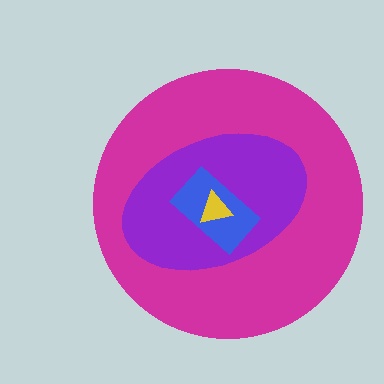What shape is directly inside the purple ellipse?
The blue rectangle.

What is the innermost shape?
The yellow triangle.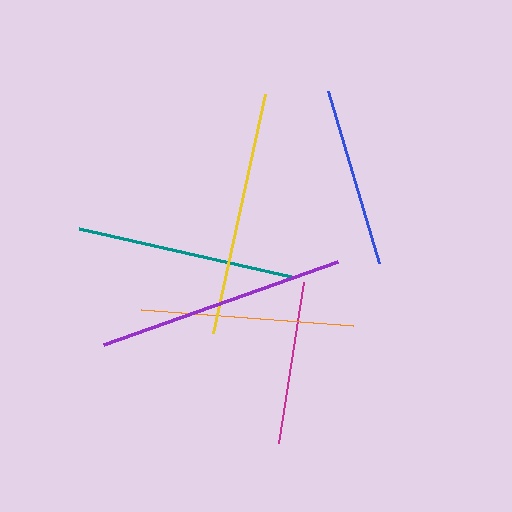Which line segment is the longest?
The purple line is the longest at approximately 248 pixels.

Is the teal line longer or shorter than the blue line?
The teal line is longer than the blue line.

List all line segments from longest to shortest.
From longest to shortest: purple, yellow, teal, orange, blue, magenta.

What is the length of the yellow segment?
The yellow segment is approximately 245 pixels long.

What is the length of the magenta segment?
The magenta segment is approximately 163 pixels long.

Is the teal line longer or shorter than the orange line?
The teal line is longer than the orange line.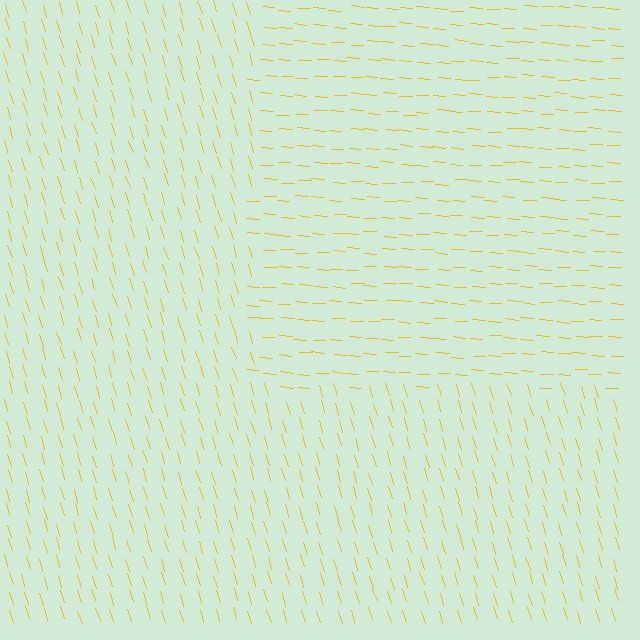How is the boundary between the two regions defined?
The boundary is defined purely by a change in line orientation (approximately 69 degrees difference). All lines are the same color and thickness.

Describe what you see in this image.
The image is filled with small yellow line segments. A rectangle region in the image has lines oriented differently from the surrounding lines, creating a visible texture boundary.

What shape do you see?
I see a rectangle.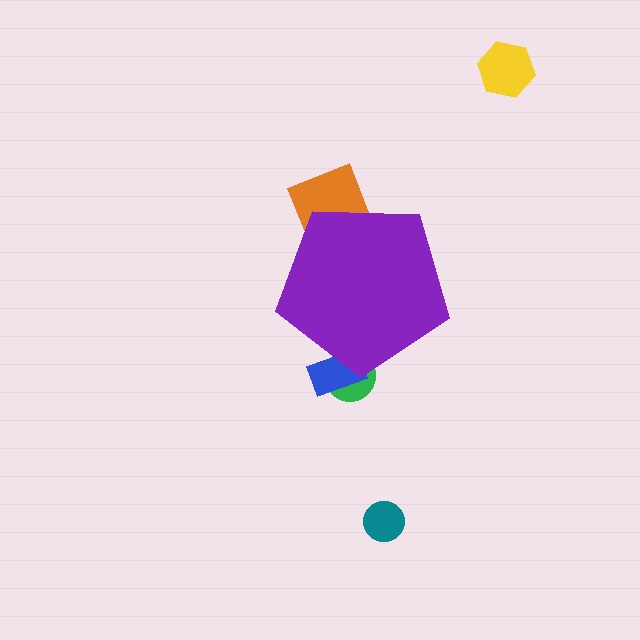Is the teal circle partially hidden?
No, the teal circle is fully visible.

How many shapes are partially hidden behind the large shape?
3 shapes are partially hidden.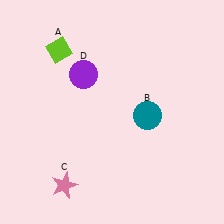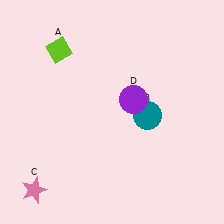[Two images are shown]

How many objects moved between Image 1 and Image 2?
2 objects moved between the two images.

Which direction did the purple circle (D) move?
The purple circle (D) moved right.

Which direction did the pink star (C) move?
The pink star (C) moved left.